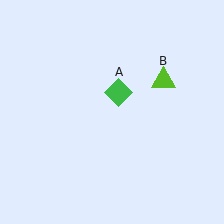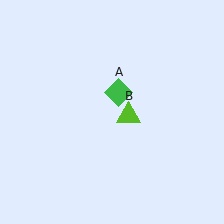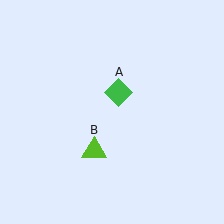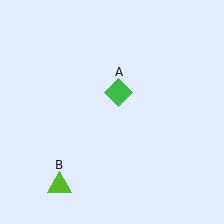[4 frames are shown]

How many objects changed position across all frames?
1 object changed position: lime triangle (object B).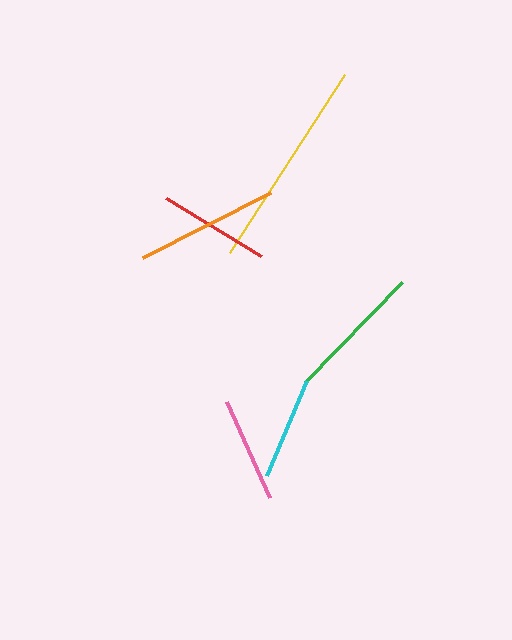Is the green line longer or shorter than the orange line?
The orange line is longer than the green line.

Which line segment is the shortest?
The cyan line is the shortest at approximately 103 pixels.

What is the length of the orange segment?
The orange segment is approximately 143 pixels long.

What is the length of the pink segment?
The pink segment is approximately 105 pixels long.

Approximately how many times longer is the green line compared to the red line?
The green line is approximately 1.3 times the length of the red line.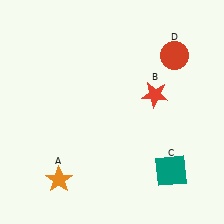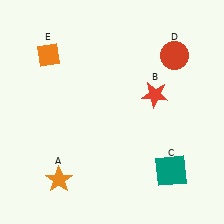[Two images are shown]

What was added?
An orange diamond (E) was added in Image 2.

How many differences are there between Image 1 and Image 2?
There is 1 difference between the two images.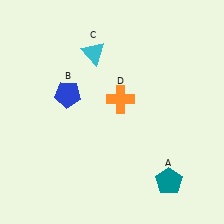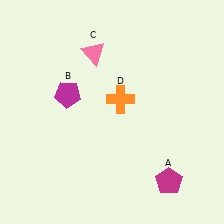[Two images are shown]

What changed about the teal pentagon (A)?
In Image 1, A is teal. In Image 2, it changed to magenta.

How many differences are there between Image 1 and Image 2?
There are 3 differences between the two images.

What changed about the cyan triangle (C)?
In Image 1, C is cyan. In Image 2, it changed to pink.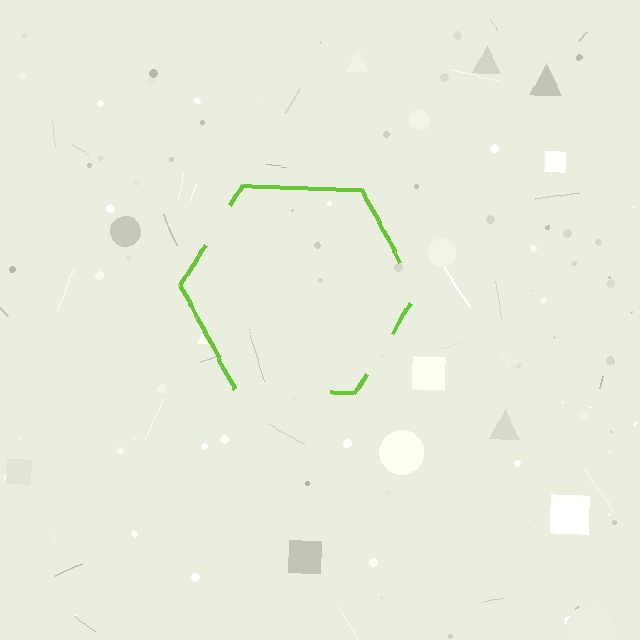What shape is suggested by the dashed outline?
The dashed outline suggests a hexagon.